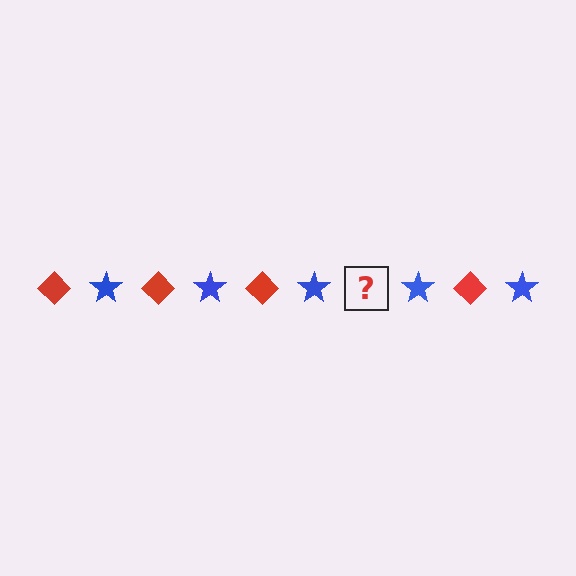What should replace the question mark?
The question mark should be replaced with a red diamond.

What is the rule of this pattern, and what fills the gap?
The rule is that the pattern alternates between red diamond and blue star. The gap should be filled with a red diamond.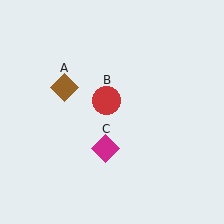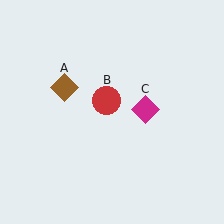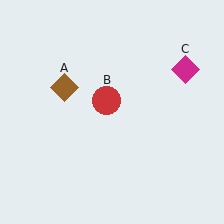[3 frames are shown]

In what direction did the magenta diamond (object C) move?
The magenta diamond (object C) moved up and to the right.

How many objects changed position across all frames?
1 object changed position: magenta diamond (object C).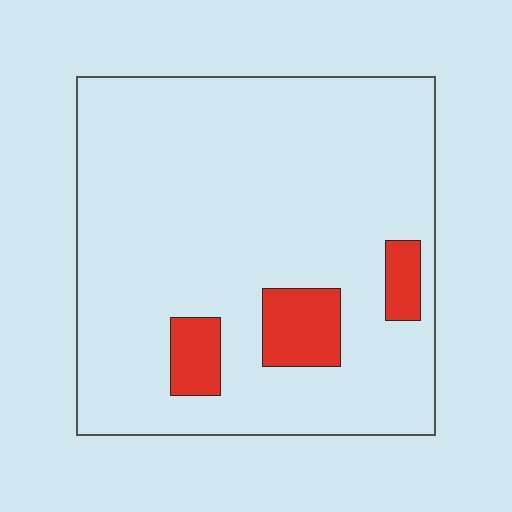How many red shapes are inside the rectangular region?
3.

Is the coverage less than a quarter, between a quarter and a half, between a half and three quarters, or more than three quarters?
Less than a quarter.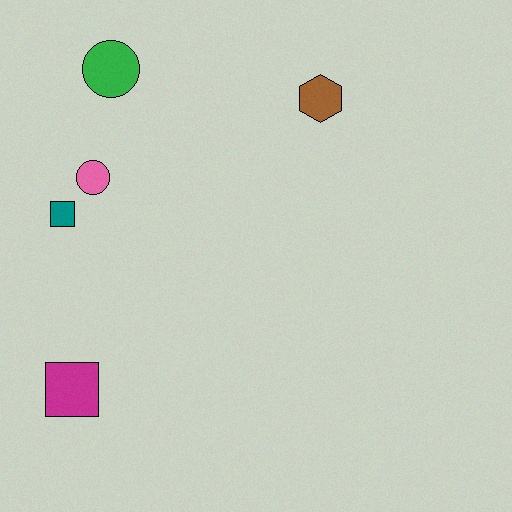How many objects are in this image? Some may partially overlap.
There are 5 objects.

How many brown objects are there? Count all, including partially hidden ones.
There is 1 brown object.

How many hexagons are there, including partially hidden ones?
There is 1 hexagon.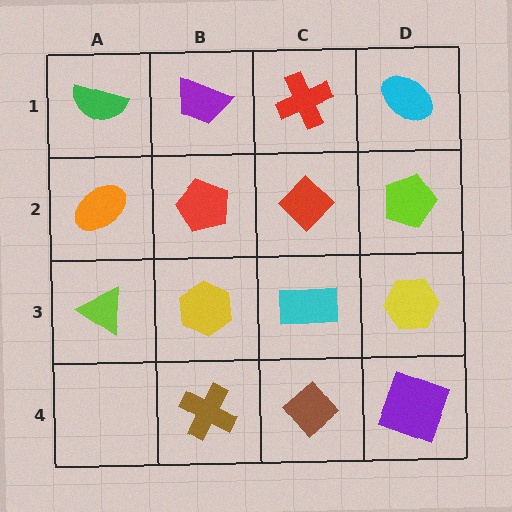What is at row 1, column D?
A cyan ellipse.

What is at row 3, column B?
A yellow hexagon.